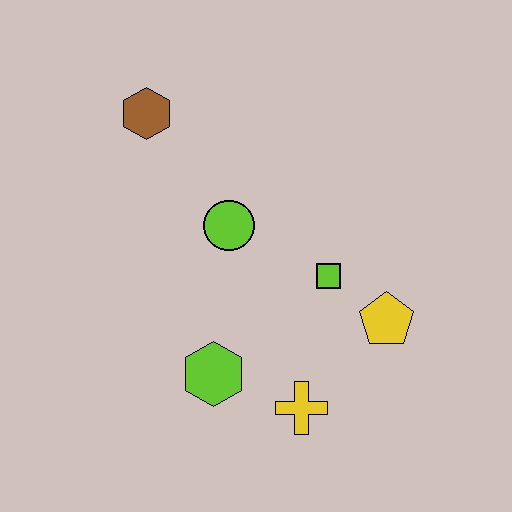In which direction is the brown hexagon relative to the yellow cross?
The brown hexagon is above the yellow cross.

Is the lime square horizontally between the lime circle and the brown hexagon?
No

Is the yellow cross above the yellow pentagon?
No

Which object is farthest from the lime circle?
The yellow cross is farthest from the lime circle.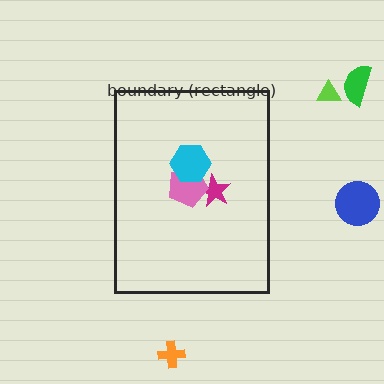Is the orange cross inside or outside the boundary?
Outside.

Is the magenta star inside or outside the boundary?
Inside.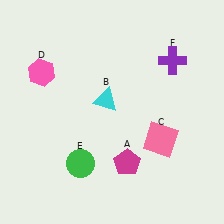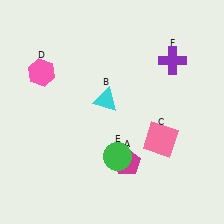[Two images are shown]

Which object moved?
The green circle (E) moved right.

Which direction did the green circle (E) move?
The green circle (E) moved right.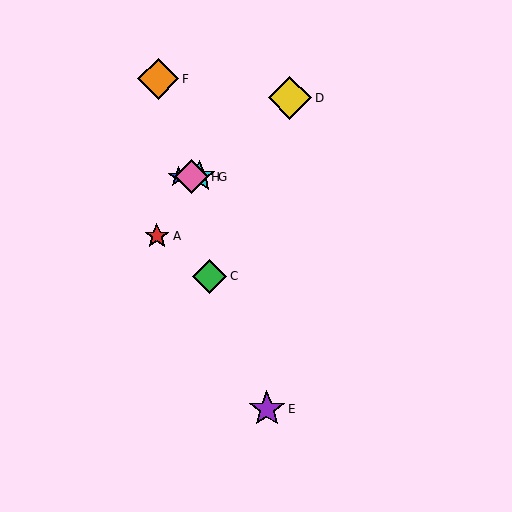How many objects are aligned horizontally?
3 objects (B, G, H) are aligned horizontally.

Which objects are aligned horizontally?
Objects B, G, H are aligned horizontally.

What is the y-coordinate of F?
Object F is at y≈79.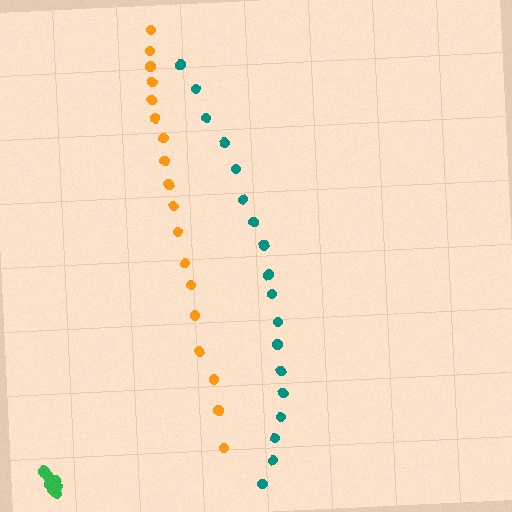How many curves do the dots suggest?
There are 3 distinct paths.